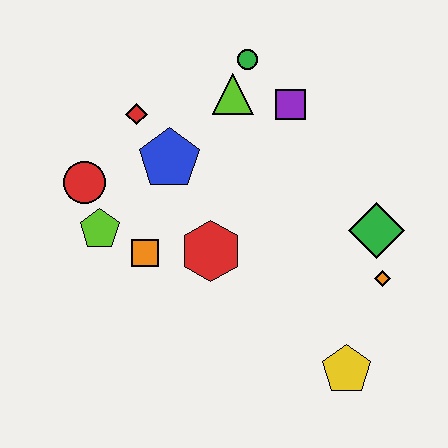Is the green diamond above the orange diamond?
Yes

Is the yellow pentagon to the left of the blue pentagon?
No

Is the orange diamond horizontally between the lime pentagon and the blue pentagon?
No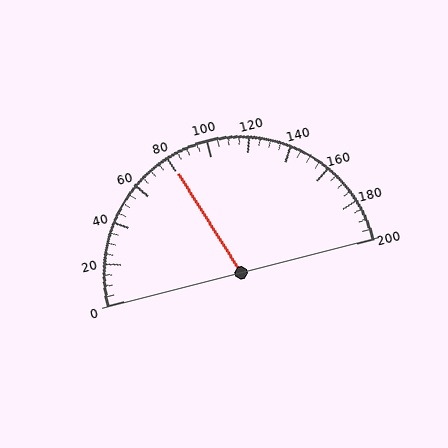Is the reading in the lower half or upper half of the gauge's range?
The reading is in the lower half of the range (0 to 200).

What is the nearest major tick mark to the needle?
The nearest major tick mark is 80.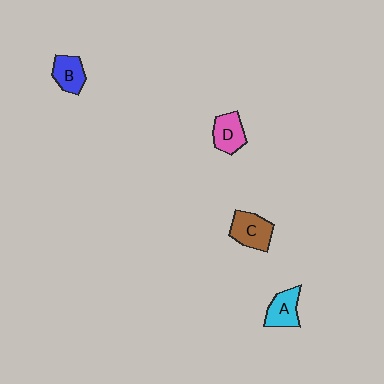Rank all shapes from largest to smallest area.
From largest to smallest: C (brown), A (cyan), D (pink), B (blue).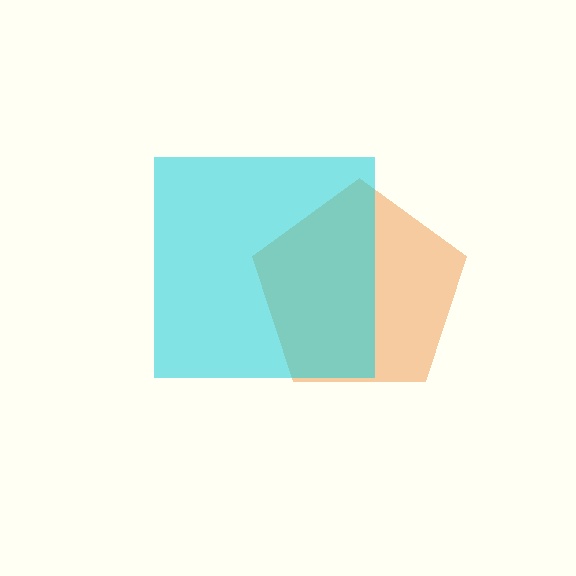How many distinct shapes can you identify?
There are 2 distinct shapes: an orange pentagon, a cyan square.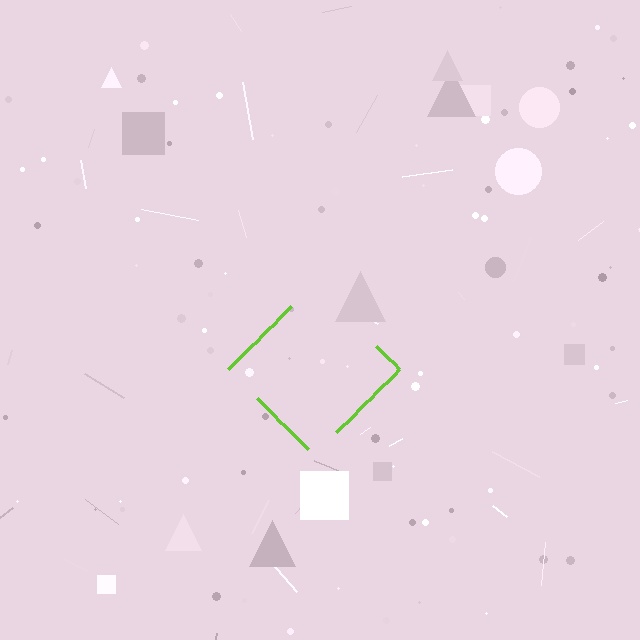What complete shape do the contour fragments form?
The contour fragments form a diamond.